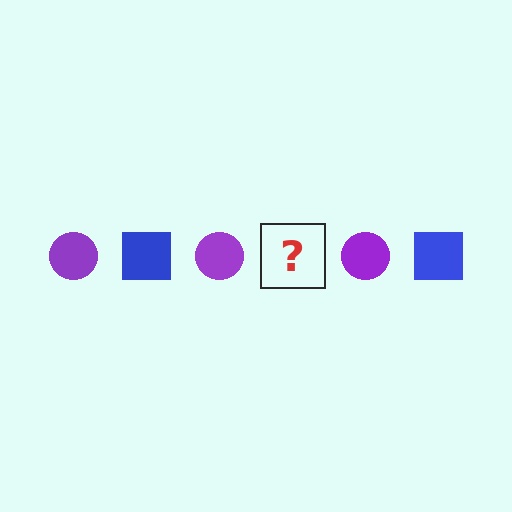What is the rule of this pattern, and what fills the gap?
The rule is that the pattern alternates between purple circle and blue square. The gap should be filled with a blue square.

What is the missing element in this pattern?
The missing element is a blue square.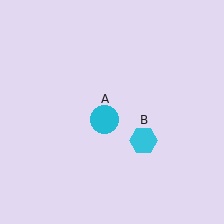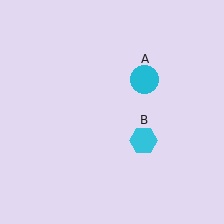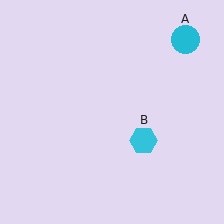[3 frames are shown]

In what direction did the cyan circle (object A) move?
The cyan circle (object A) moved up and to the right.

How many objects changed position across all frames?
1 object changed position: cyan circle (object A).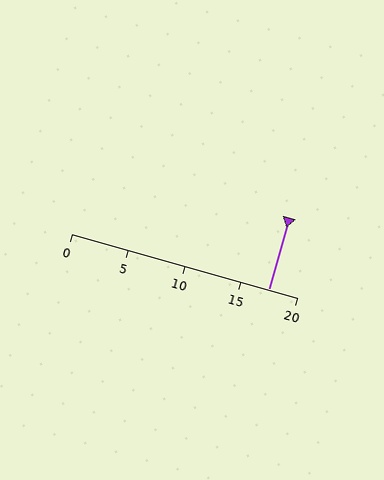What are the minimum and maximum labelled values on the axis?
The axis runs from 0 to 20.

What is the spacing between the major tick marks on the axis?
The major ticks are spaced 5 apart.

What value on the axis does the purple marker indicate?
The marker indicates approximately 17.5.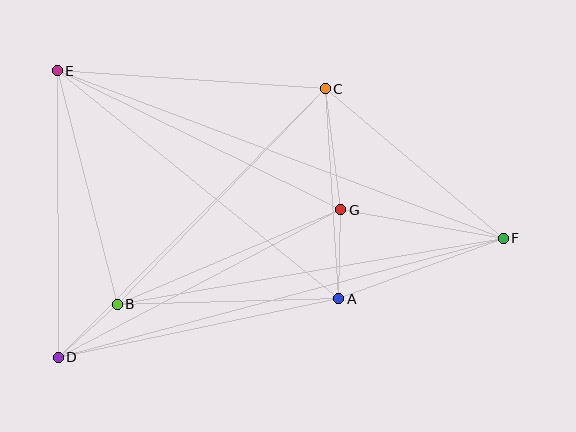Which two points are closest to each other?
Points B and D are closest to each other.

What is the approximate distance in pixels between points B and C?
The distance between B and C is approximately 300 pixels.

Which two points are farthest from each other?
Points E and F are farthest from each other.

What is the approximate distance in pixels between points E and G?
The distance between E and G is approximately 316 pixels.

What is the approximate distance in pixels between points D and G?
The distance between D and G is approximately 319 pixels.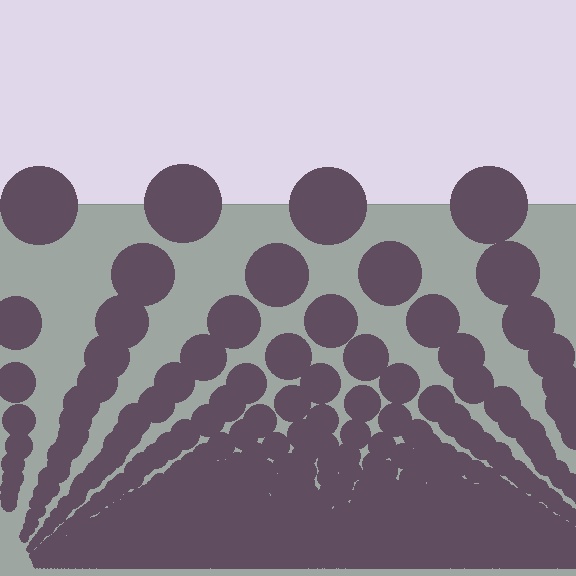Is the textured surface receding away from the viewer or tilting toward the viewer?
The surface appears to tilt toward the viewer. Texture elements get larger and sparser toward the top.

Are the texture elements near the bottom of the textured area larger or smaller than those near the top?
Smaller. The gradient is inverted — elements near the bottom are smaller and denser.